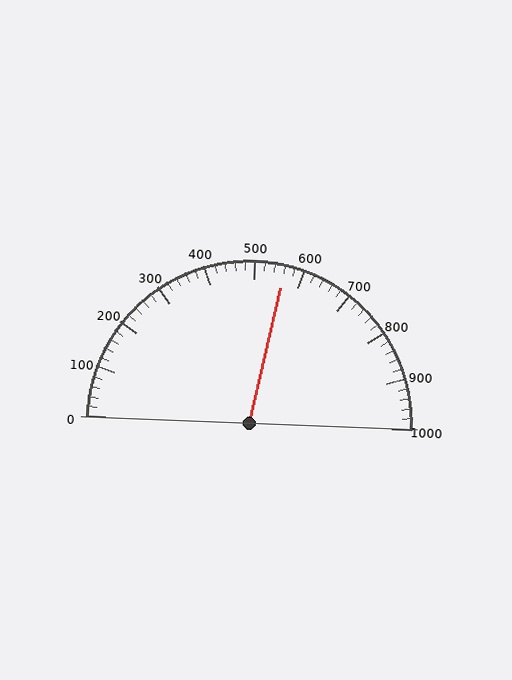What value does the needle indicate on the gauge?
The needle indicates approximately 560.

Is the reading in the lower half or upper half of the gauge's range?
The reading is in the upper half of the range (0 to 1000).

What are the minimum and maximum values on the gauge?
The gauge ranges from 0 to 1000.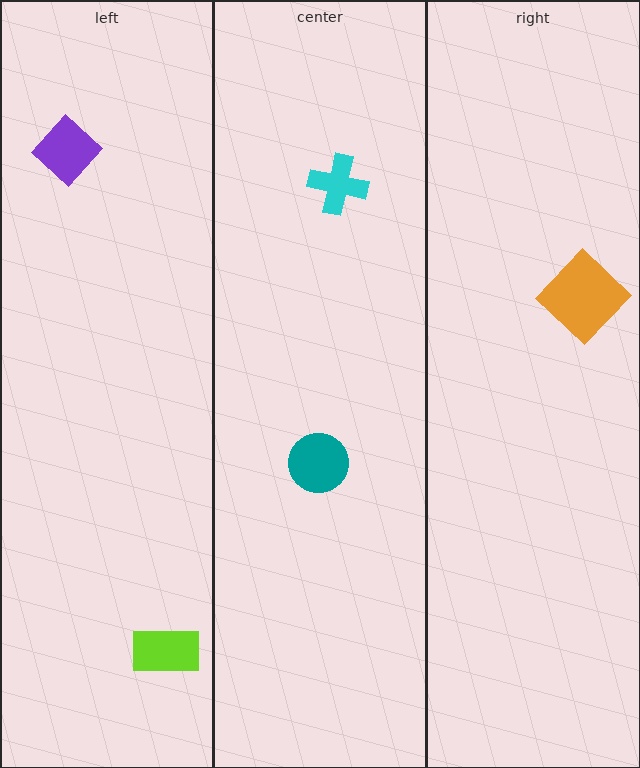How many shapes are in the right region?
1.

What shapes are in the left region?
The purple diamond, the lime rectangle.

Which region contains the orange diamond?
The right region.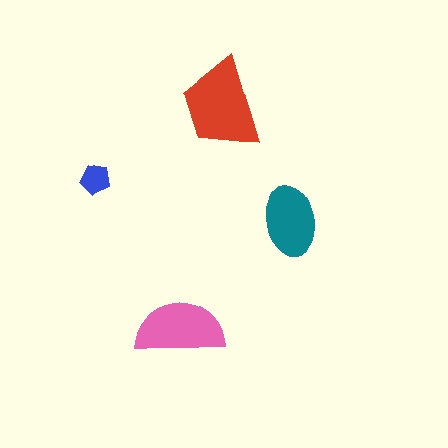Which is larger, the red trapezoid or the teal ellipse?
The red trapezoid.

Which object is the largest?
The red trapezoid.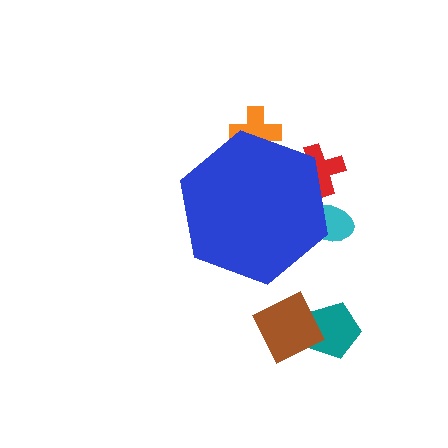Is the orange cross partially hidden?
Yes, the orange cross is partially hidden behind the blue hexagon.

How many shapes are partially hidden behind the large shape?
3 shapes are partially hidden.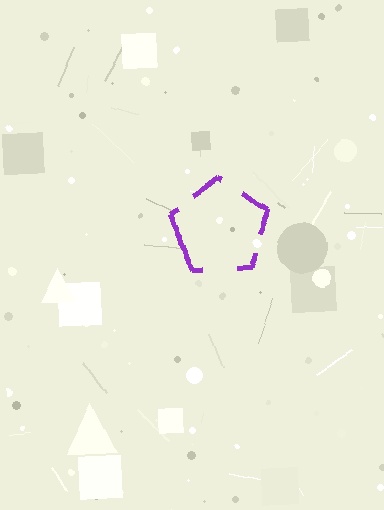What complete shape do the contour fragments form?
The contour fragments form a pentagon.